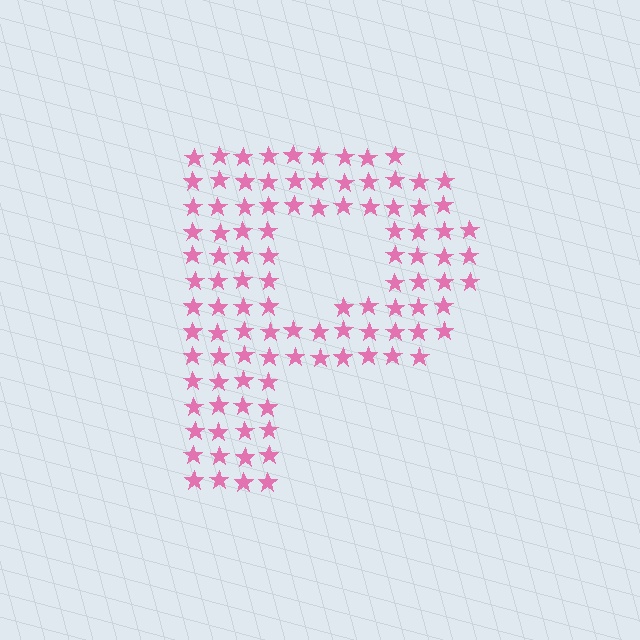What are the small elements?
The small elements are stars.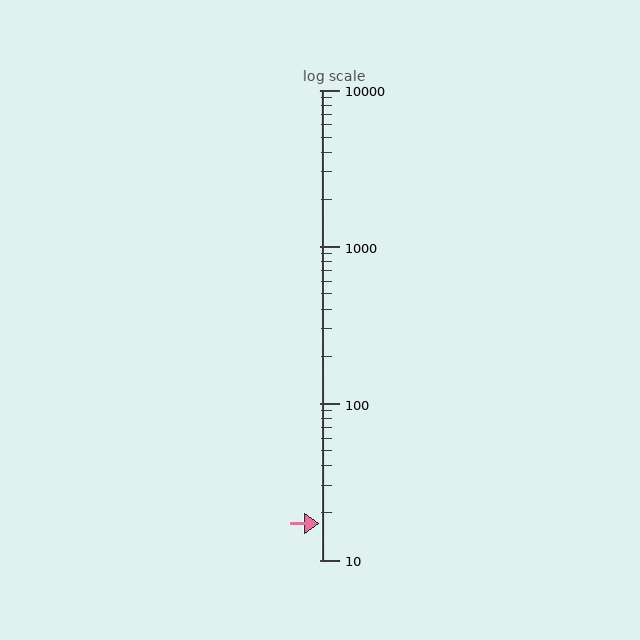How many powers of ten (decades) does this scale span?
The scale spans 3 decades, from 10 to 10000.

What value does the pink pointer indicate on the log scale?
The pointer indicates approximately 17.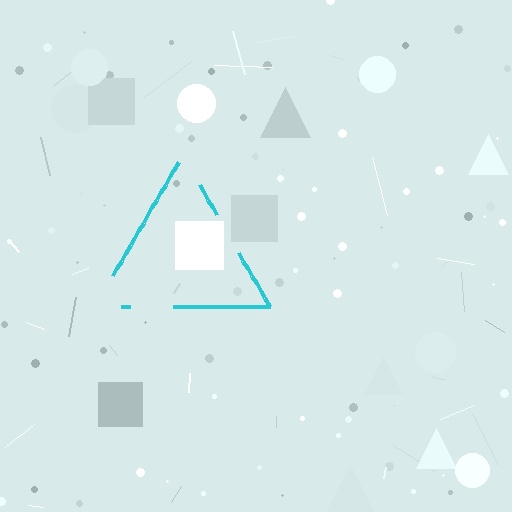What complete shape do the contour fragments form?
The contour fragments form a triangle.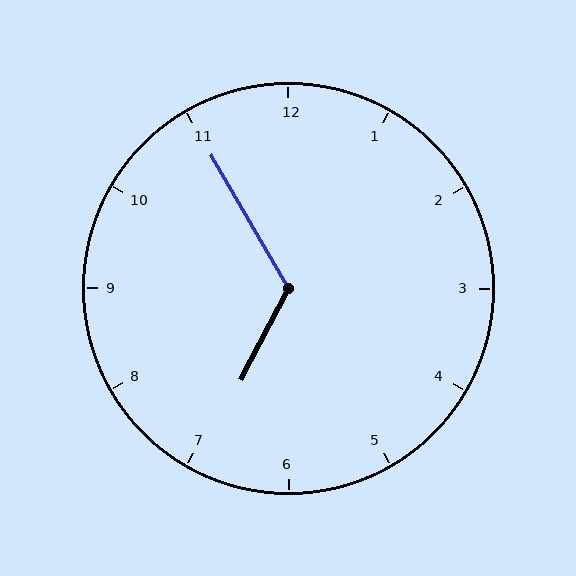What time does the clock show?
6:55.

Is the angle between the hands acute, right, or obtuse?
It is obtuse.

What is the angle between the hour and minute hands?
Approximately 122 degrees.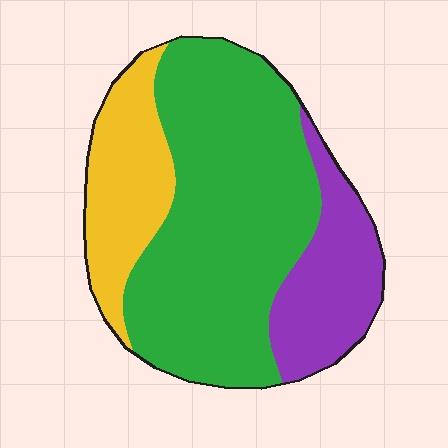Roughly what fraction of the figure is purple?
Purple covers about 20% of the figure.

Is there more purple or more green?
Green.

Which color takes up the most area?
Green, at roughly 60%.